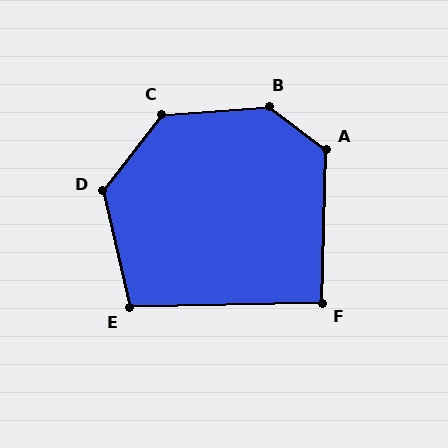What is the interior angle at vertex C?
Approximately 132 degrees (obtuse).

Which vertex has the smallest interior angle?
F, at approximately 93 degrees.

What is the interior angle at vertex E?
Approximately 102 degrees (obtuse).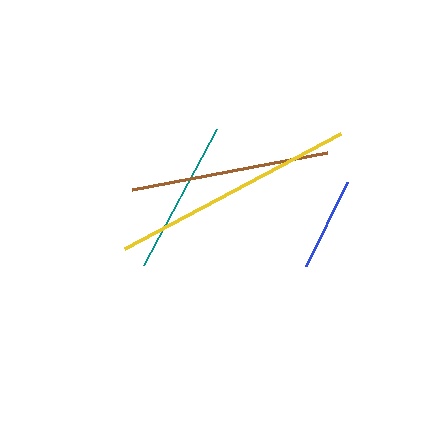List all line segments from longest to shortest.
From longest to shortest: yellow, brown, teal, blue.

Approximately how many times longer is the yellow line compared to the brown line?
The yellow line is approximately 1.2 times the length of the brown line.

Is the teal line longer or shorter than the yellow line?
The yellow line is longer than the teal line.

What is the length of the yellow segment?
The yellow segment is approximately 245 pixels long.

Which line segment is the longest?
The yellow line is the longest at approximately 245 pixels.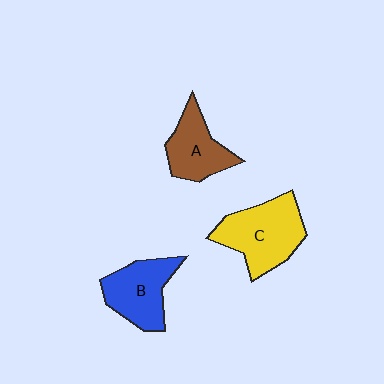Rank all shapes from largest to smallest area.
From largest to smallest: C (yellow), B (blue), A (brown).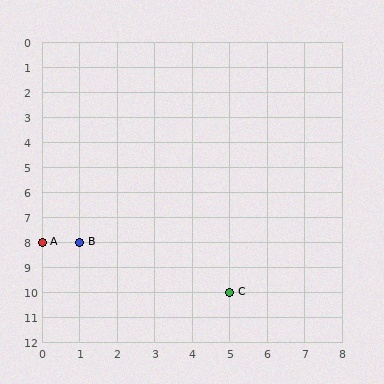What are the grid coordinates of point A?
Point A is at grid coordinates (0, 8).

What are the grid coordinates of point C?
Point C is at grid coordinates (5, 10).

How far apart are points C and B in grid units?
Points C and B are 4 columns and 2 rows apart (about 4.5 grid units diagonally).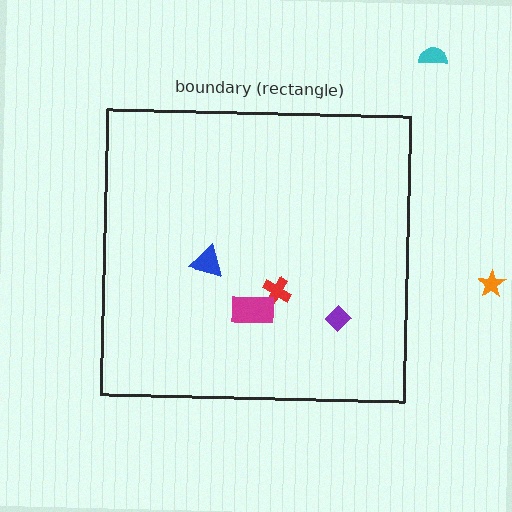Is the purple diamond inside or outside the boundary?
Inside.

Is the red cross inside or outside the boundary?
Inside.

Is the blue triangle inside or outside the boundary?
Inside.